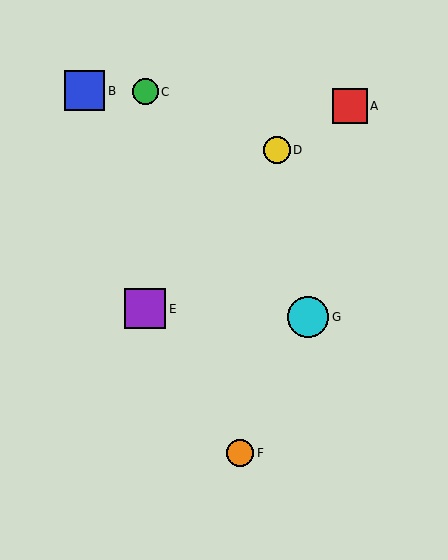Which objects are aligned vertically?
Objects C, E are aligned vertically.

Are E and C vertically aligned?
Yes, both are at x≈145.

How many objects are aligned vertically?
2 objects (C, E) are aligned vertically.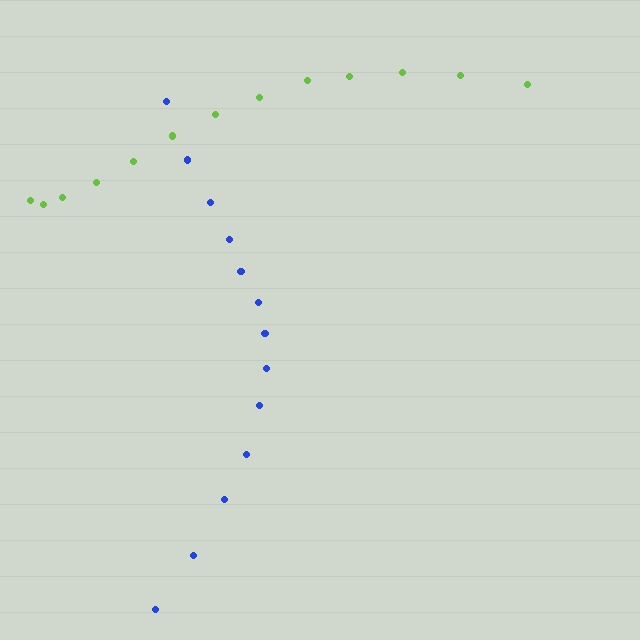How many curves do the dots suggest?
There are 2 distinct paths.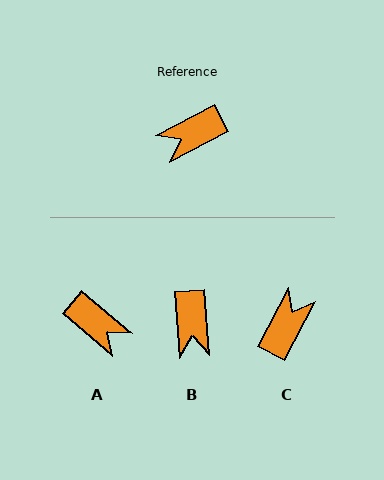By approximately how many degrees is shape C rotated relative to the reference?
Approximately 146 degrees clockwise.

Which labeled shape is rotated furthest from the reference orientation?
C, about 146 degrees away.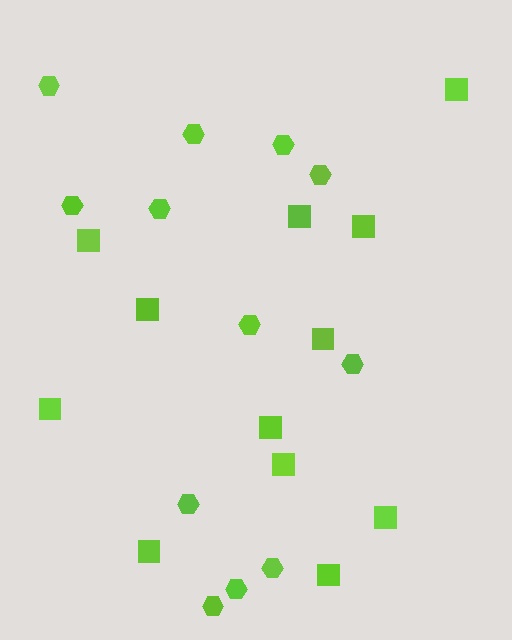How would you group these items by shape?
There are 2 groups: one group of squares (12) and one group of hexagons (12).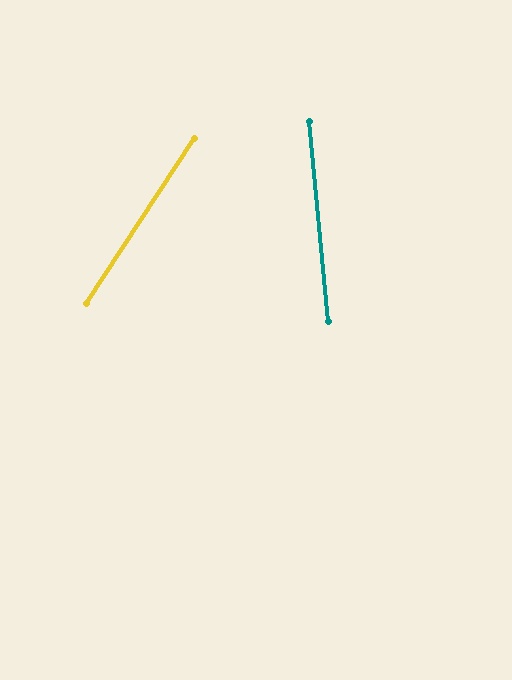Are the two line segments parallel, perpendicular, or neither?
Neither parallel nor perpendicular — they differ by about 39°.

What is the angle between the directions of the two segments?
Approximately 39 degrees.